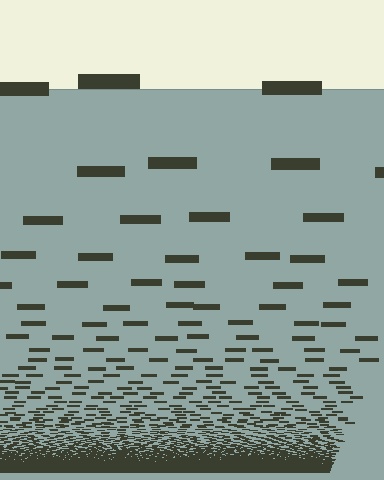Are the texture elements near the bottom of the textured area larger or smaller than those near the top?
Smaller. The gradient is inverted — elements near the bottom are smaller and denser.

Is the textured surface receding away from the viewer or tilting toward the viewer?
The surface appears to tilt toward the viewer. Texture elements get larger and sparser toward the top.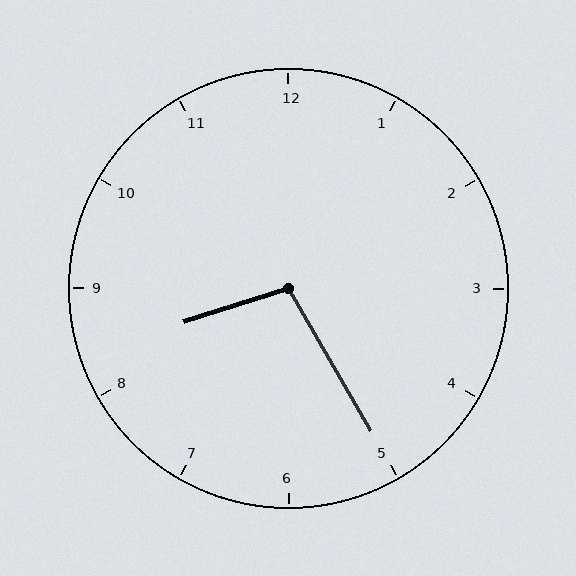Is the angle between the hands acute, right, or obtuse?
It is obtuse.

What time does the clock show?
8:25.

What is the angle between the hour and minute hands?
Approximately 102 degrees.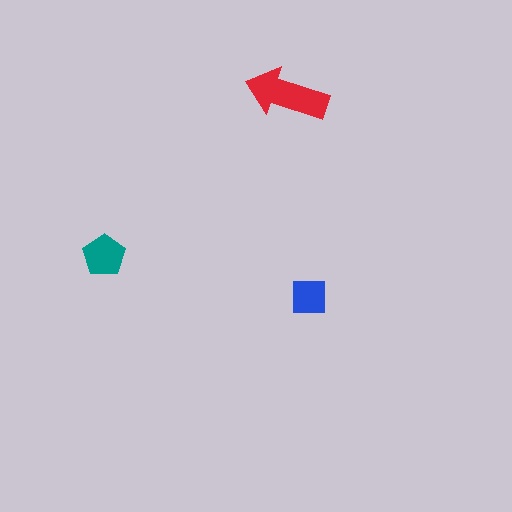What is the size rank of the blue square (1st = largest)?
3rd.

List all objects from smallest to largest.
The blue square, the teal pentagon, the red arrow.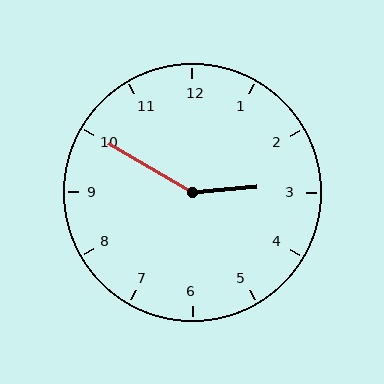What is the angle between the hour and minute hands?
Approximately 145 degrees.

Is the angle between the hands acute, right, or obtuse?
It is obtuse.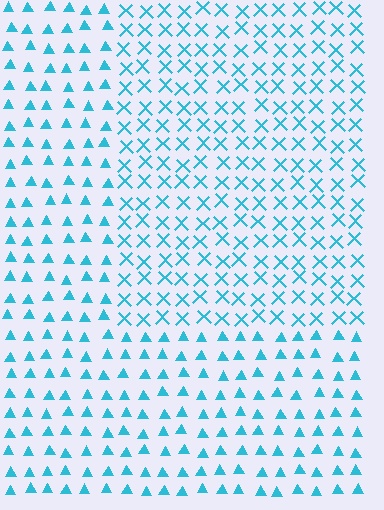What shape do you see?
I see a rectangle.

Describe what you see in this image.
The image is filled with small cyan elements arranged in a uniform grid. A rectangle-shaped region contains X marks, while the surrounding area contains triangles. The boundary is defined purely by the change in element shape.